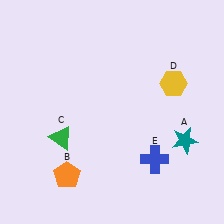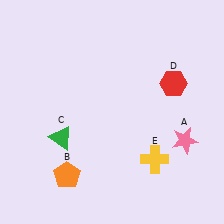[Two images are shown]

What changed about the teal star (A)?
In Image 1, A is teal. In Image 2, it changed to pink.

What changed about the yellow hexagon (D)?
In Image 1, D is yellow. In Image 2, it changed to red.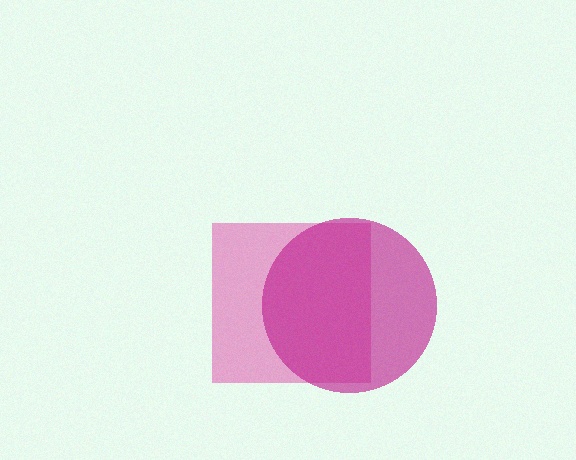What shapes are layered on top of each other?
The layered shapes are: a pink square, a magenta circle.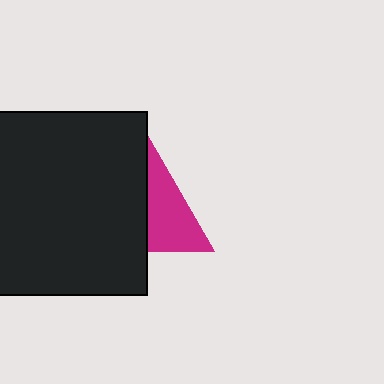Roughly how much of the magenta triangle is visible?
About half of it is visible (roughly 49%).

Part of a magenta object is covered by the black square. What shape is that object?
It is a triangle.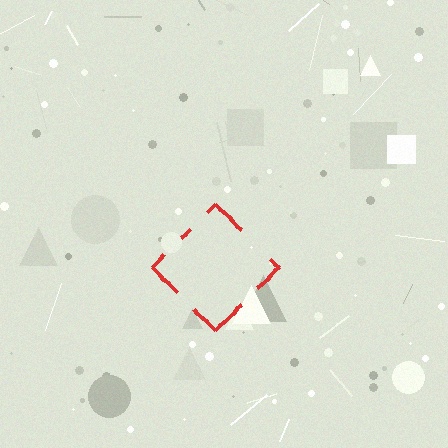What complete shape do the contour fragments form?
The contour fragments form a diamond.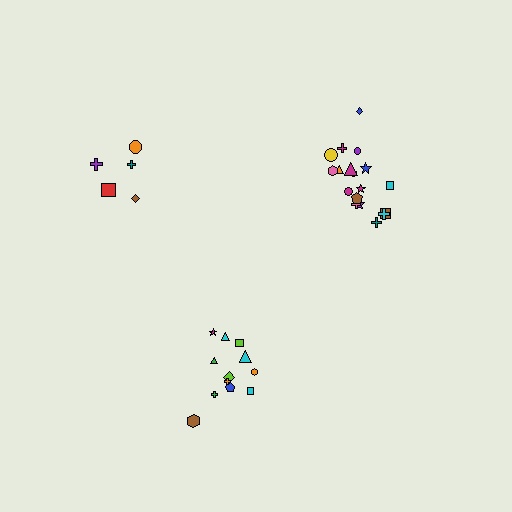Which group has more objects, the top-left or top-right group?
The top-right group.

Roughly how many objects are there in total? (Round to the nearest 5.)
Roughly 35 objects in total.